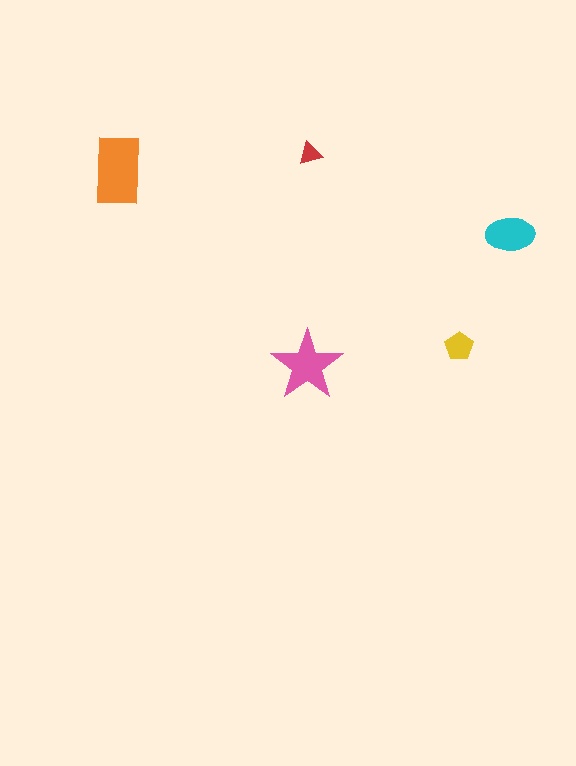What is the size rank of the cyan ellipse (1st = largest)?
3rd.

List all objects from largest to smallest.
The orange rectangle, the pink star, the cyan ellipse, the yellow pentagon, the red triangle.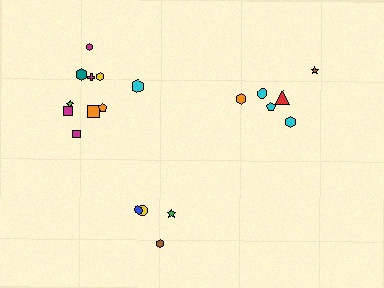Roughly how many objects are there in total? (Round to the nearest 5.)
Roughly 20 objects in total.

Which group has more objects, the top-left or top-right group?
The top-left group.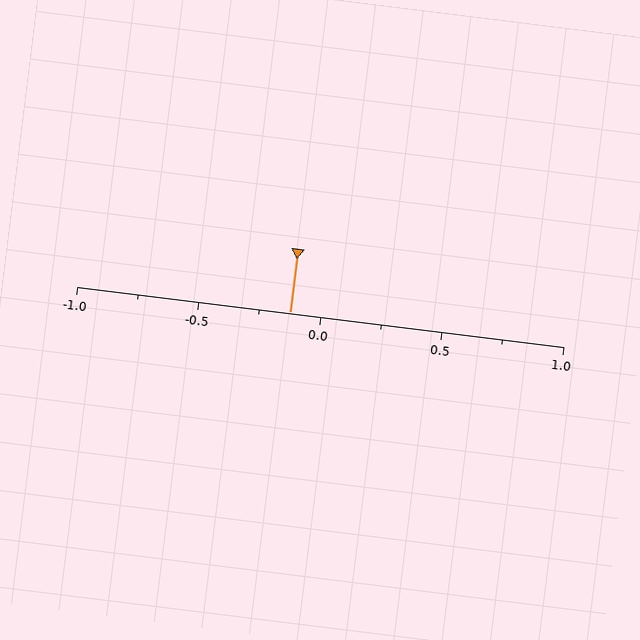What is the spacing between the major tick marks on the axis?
The major ticks are spaced 0.5 apart.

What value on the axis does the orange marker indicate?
The marker indicates approximately -0.12.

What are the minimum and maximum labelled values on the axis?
The axis runs from -1.0 to 1.0.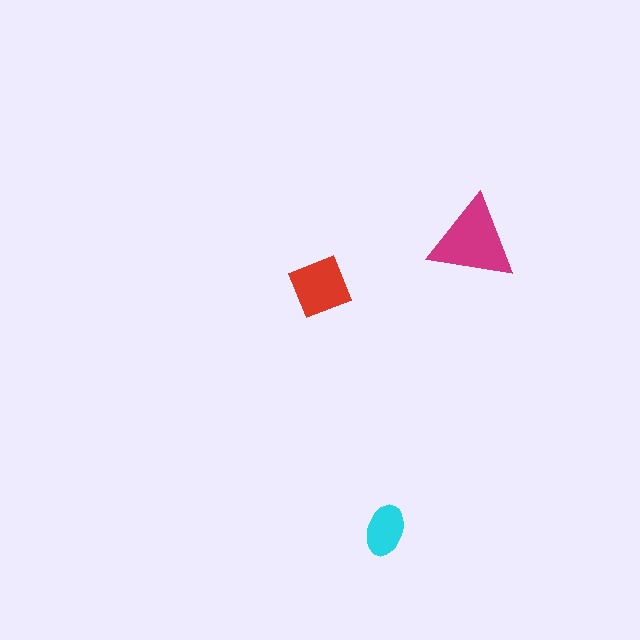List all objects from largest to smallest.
The magenta triangle, the red diamond, the cyan ellipse.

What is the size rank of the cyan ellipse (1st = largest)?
3rd.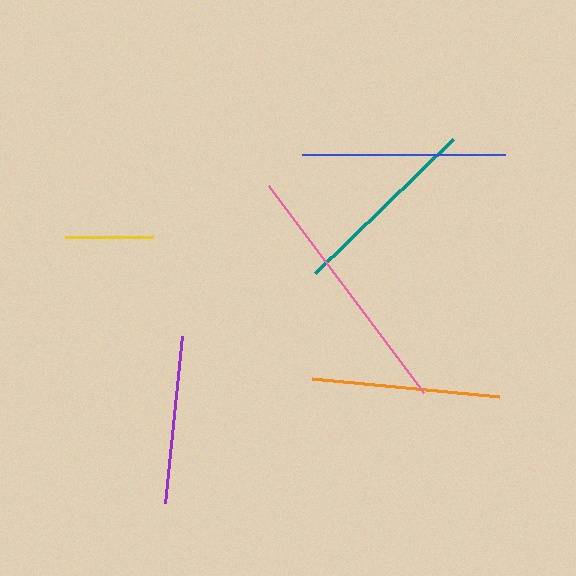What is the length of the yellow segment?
The yellow segment is approximately 87 pixels long.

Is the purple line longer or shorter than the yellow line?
The purple line is longer than the yellow line.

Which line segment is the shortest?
The yellow line is the shortest at approximately 87 pixels.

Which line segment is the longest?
The pink line is the longest at approximately 258 pixels.